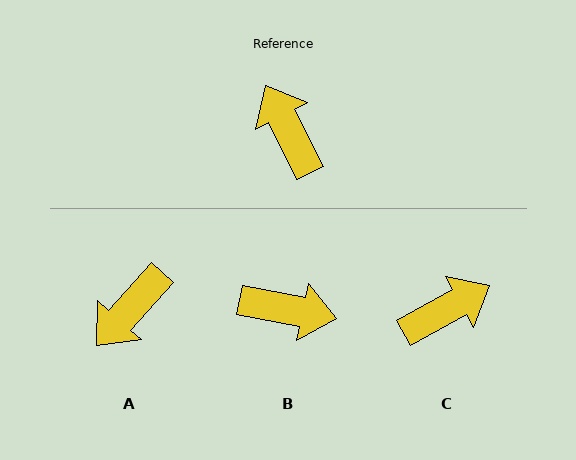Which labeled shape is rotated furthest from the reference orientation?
B, about 128 degrees away.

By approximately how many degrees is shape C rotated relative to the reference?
Approximately 88 degrees clockwise.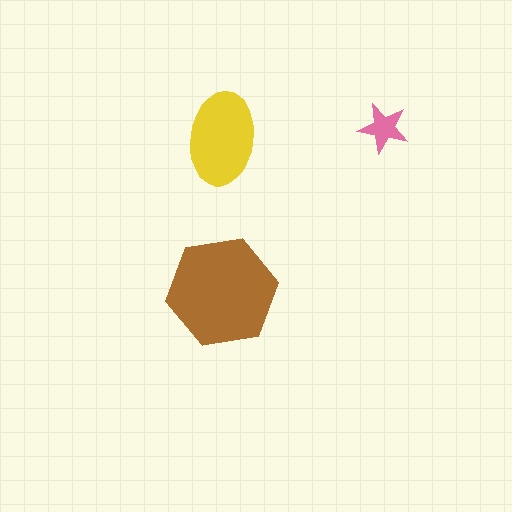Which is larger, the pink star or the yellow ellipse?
The yellow ellipse.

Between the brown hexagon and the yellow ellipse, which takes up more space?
The brown hexagon.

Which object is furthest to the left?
The yellow ellipse is leftmost.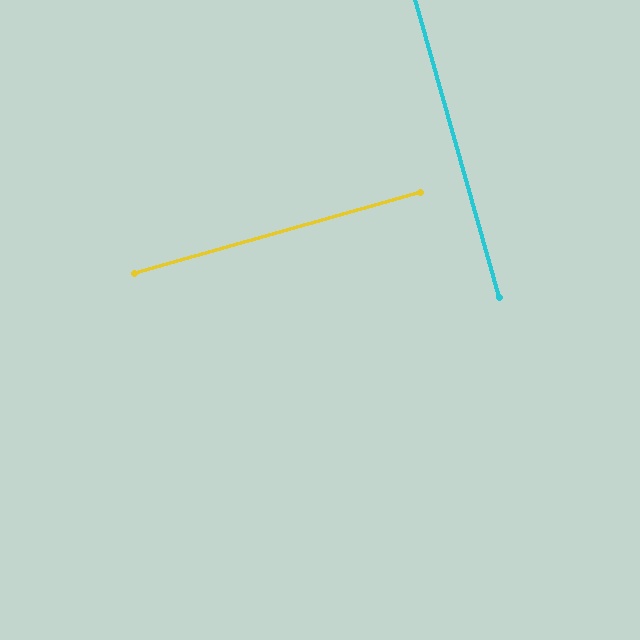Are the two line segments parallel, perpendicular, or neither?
Perpendicular — they meet at approximately 90°.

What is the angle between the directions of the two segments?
Approximately 90 degrees.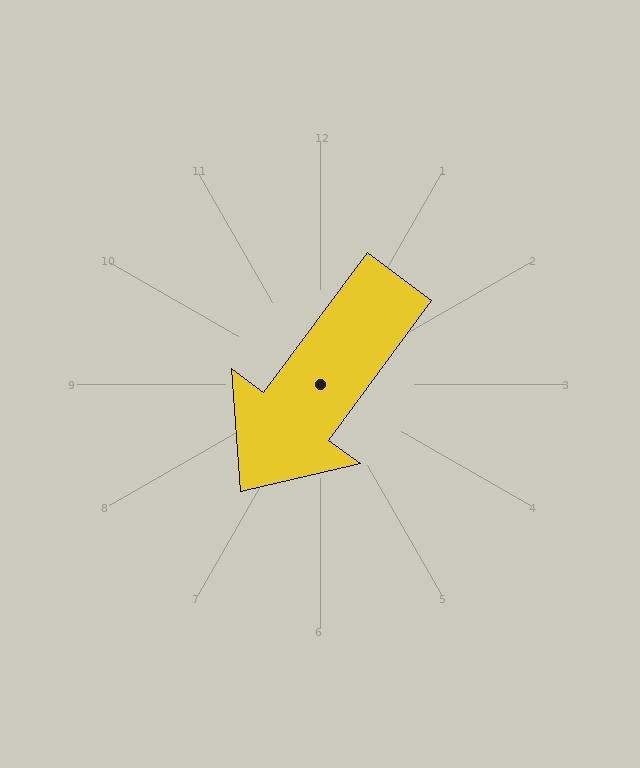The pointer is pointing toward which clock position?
Roughly 7 o'clock.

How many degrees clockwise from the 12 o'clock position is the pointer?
Approximately 216 degrees.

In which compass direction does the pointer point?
Southwest.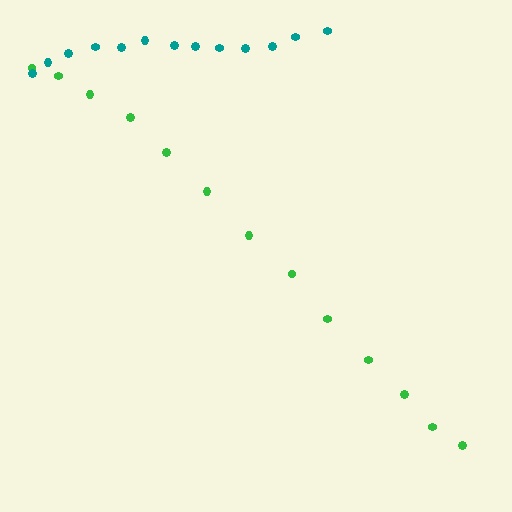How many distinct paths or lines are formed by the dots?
There are 2 distinct paths.